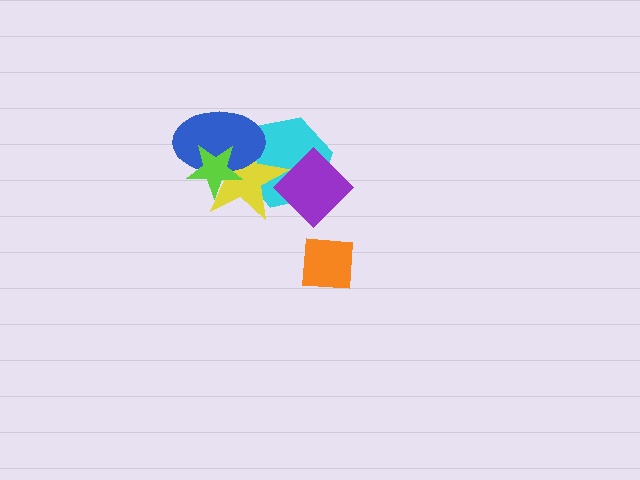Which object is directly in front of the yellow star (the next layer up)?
The blue ellipse is directly in front of the yellow star.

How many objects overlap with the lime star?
2 objects overlap with the lime star.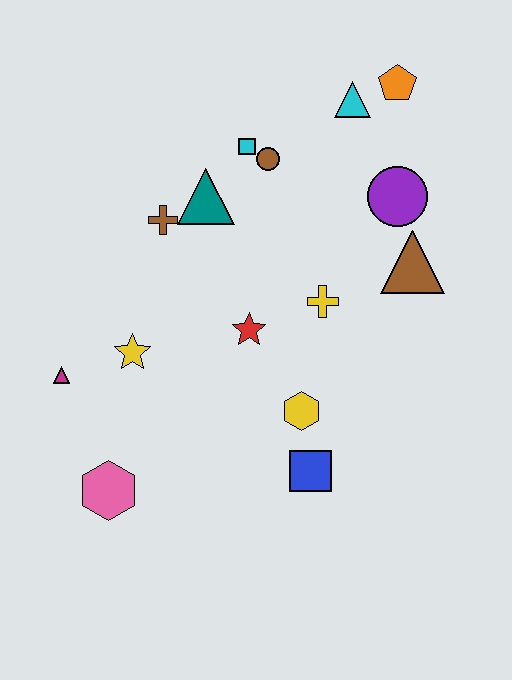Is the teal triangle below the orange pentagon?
Yes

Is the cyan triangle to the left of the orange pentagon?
Yes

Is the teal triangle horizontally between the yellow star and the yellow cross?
Yes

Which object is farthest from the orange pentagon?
The pink hexagon is farthest from the orange pentagon.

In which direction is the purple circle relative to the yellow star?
The purple circle is to the right of the yellow star.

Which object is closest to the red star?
The yellow cross is closest to the red star.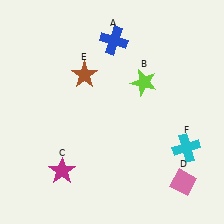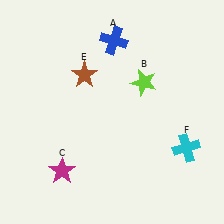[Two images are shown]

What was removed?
The pink diamond (D) was removed in Image 2.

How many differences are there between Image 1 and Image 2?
There is 1 difference between the two images.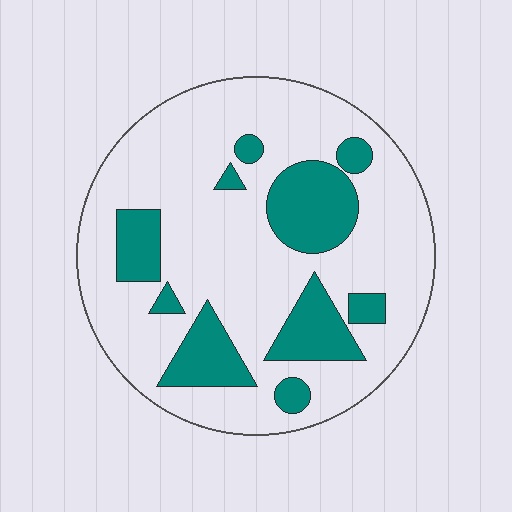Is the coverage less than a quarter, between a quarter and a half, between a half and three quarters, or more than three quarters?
Less than a quarter.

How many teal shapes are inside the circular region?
10.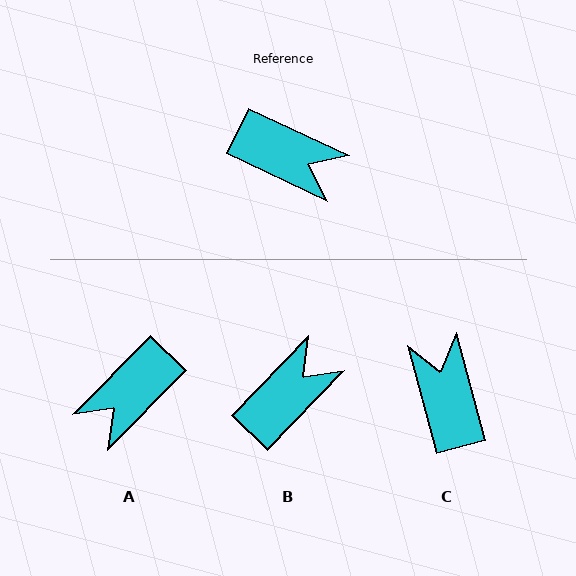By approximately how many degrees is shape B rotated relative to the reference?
Approximately 71 degrees counter-clockwise.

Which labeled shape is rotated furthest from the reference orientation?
C, about 130 degrees away.